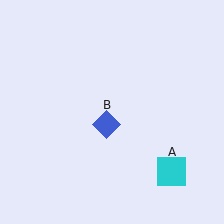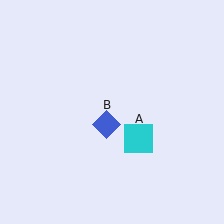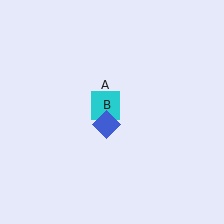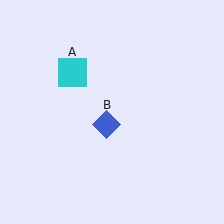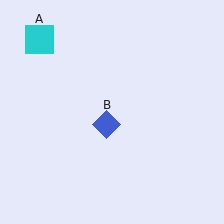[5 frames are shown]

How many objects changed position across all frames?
1 object changed position: cyan square (object A).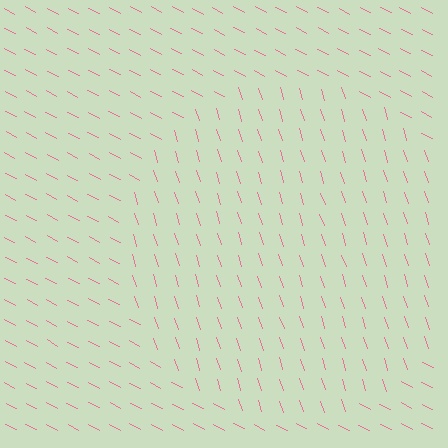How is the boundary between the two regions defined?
The boundary is defined purely by a change in line orientation (approximately 45 degrees difference). All lines are the same color and thickness.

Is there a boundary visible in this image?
Yes, there is a texture boundary formed by a change in line orientation.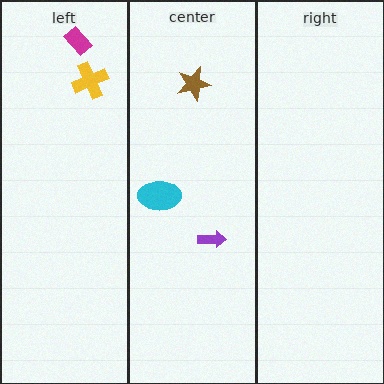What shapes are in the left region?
The yellow cross, the magenta rectangle.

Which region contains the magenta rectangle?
The left region.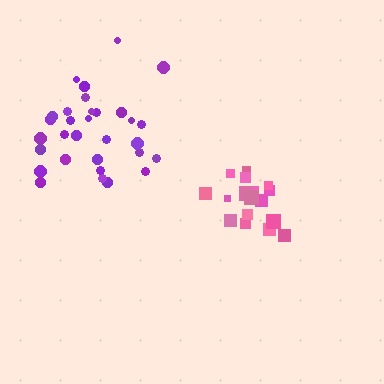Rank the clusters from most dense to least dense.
pink, purple.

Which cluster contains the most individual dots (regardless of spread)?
Purple (31).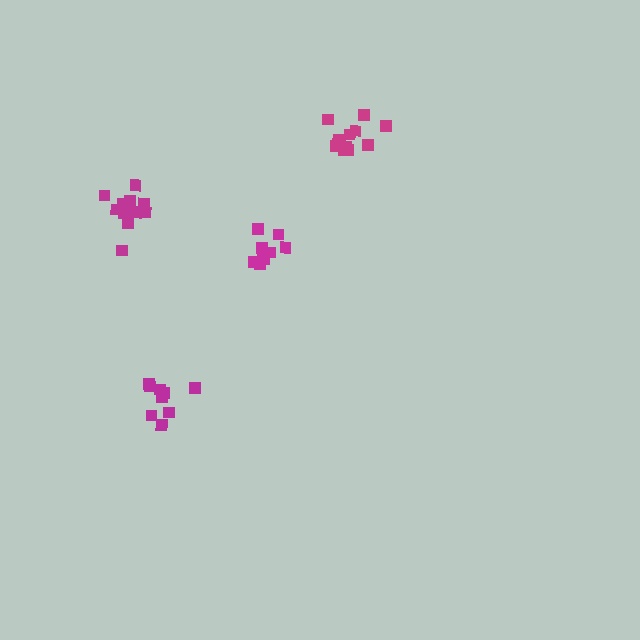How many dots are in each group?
Group 1: 9 dots, Group 2: 12 dots, Group 3: 10 dots, Group 4: 12 dots (43 total).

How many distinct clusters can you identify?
There are 4 distinct clusters.